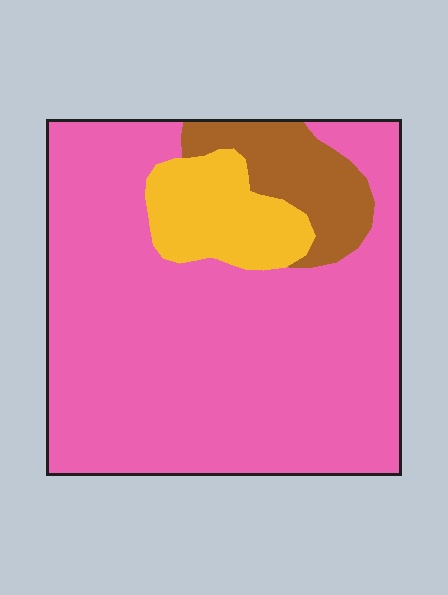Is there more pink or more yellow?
Pink.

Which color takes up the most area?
Pink, at roughly 80%.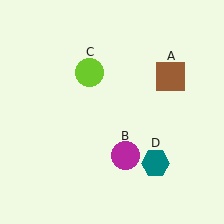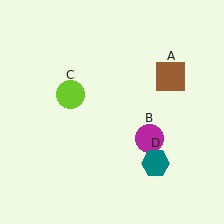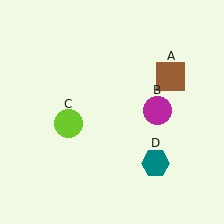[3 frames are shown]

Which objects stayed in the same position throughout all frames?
Brown square (object A) and teal hexagon (object D) remained stationary.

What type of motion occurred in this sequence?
The magenta circle (object B), lime circle (object C) rotated counterclockwise around the center of the scene.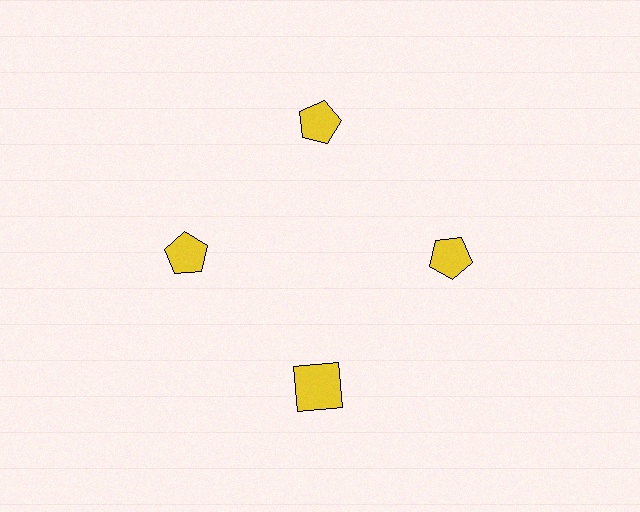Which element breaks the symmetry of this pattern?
The yellow square at roughly the 6 o'clock position breaks the symmetry. All other shapes are yellow pentagons.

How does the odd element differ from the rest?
It has a different shape: square instead of pentagon.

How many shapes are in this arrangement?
There are 4 shapes arranged in a ring pattern.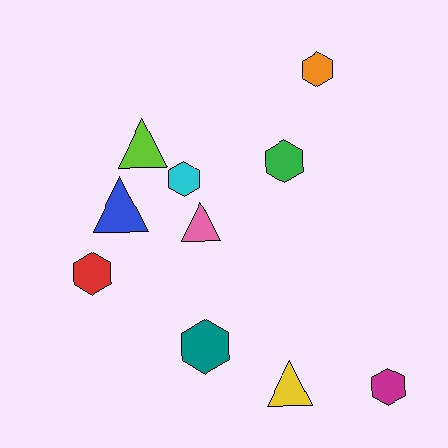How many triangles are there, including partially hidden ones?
There are 4 triangles.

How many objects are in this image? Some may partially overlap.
There are 10 objects.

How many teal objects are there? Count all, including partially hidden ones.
There is 1 teal object.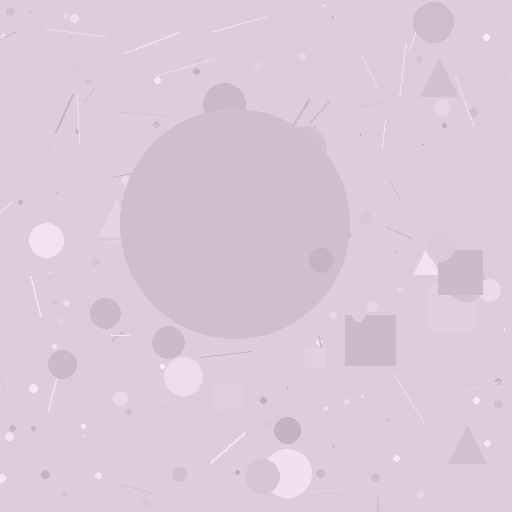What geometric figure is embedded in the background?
A circle is embedded in the background.